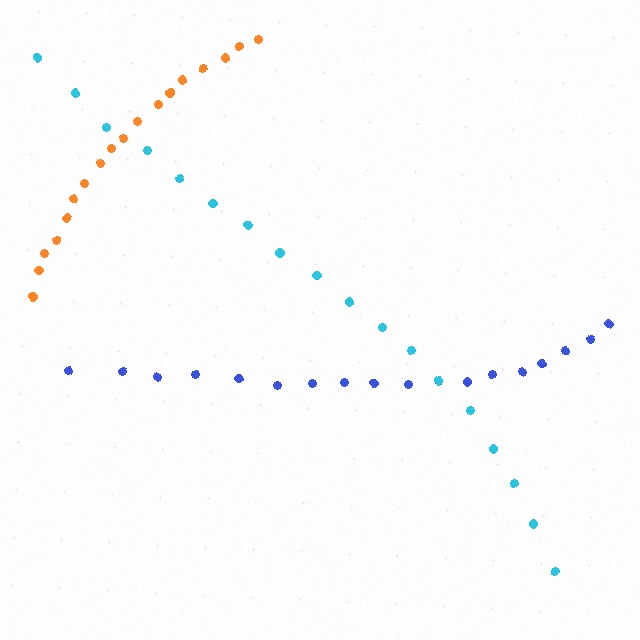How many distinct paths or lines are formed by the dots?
There are 3 distinct paths.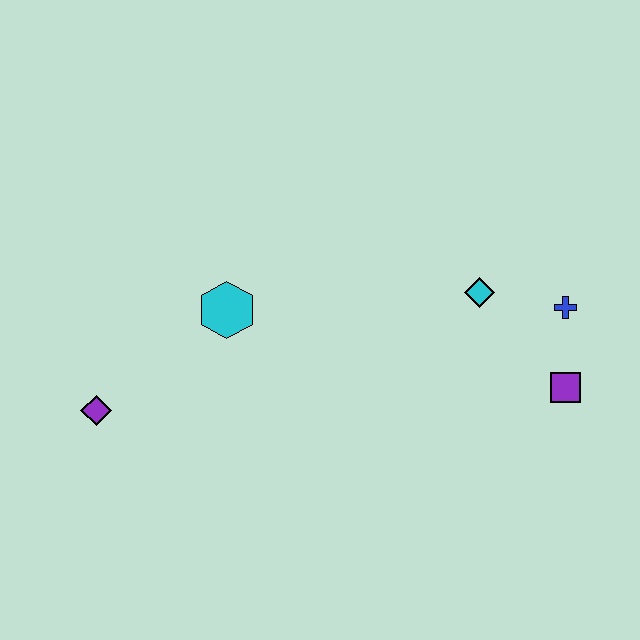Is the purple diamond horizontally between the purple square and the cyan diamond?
No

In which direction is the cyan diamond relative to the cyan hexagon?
The cyan diamond is to the right of the cyan hexagon.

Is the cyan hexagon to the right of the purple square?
No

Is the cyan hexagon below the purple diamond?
No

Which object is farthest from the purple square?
The purple diamond is farthest from the purple square.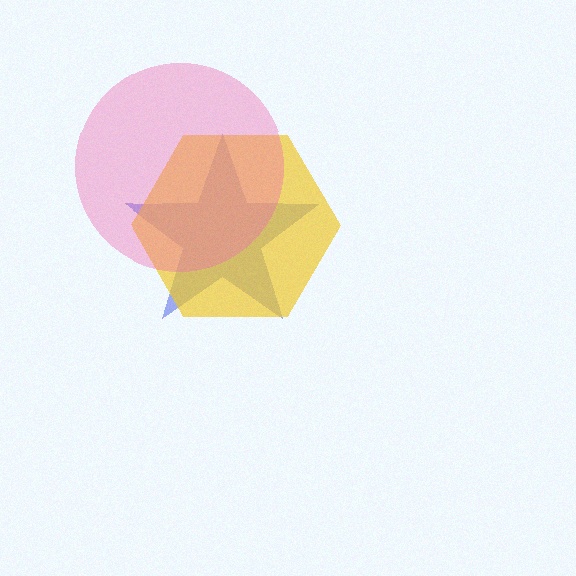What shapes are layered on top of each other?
The layered shapes are: a blue star, a yellow hexagon, a pink circle.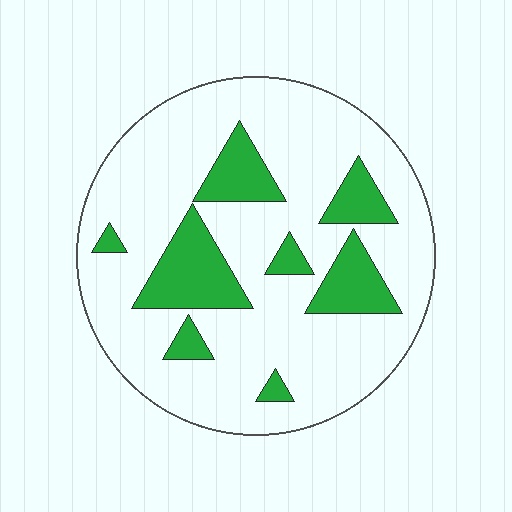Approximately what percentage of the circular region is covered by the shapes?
Approximately 20%.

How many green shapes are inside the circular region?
8.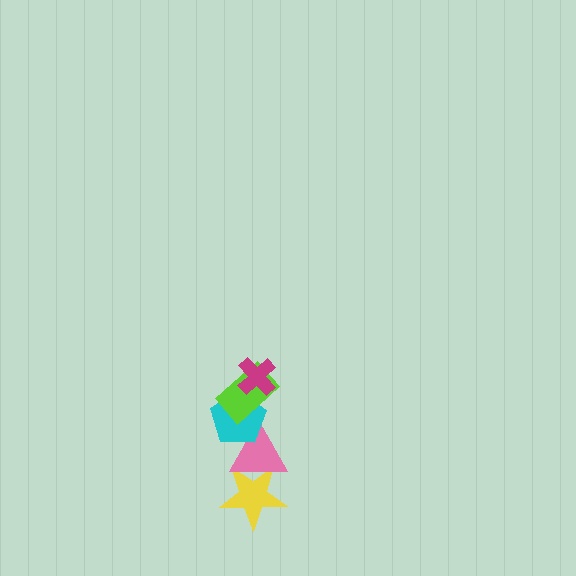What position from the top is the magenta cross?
The magenta cross is 1st from the top.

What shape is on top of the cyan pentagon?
The lime rectangle is on top of the cyan pentagon.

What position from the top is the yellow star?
The yellow star is 5th from the top.